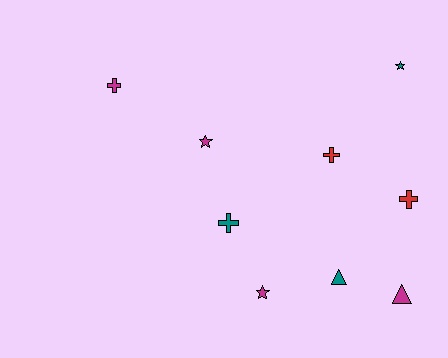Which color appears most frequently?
Magenta, with 4 objects.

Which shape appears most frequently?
Cross, with 4 objects.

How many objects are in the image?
There are 9 objects.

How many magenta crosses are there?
There is 1 magenta cross.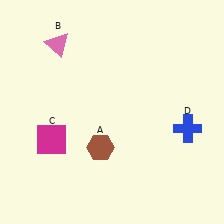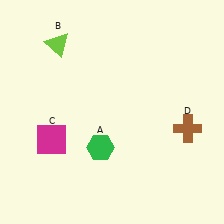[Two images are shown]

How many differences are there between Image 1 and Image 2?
There are 3 differences between the two images.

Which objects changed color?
A changed from brown to green. B changed from pink to lime. D changed from blue to brown.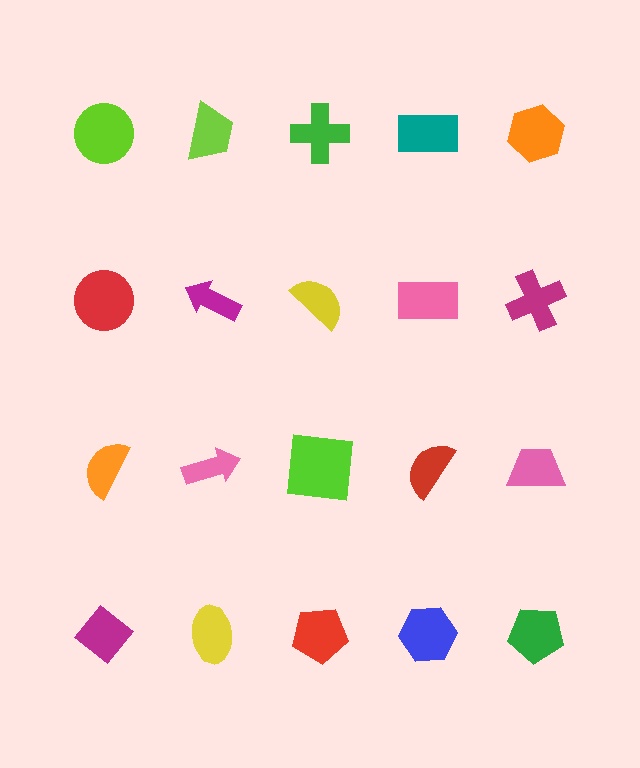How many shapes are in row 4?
5 shapes.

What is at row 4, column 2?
A yellow ellipse.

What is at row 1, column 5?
An orange hexagon.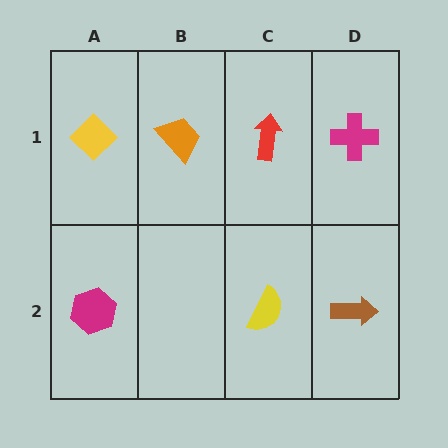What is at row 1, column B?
An orange trapezoid.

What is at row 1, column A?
A yellow diamond.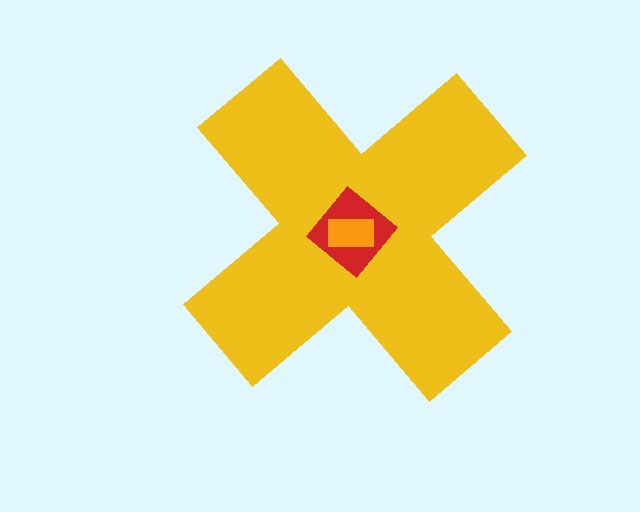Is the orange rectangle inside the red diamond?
Yes.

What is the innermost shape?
The orange rectangle.